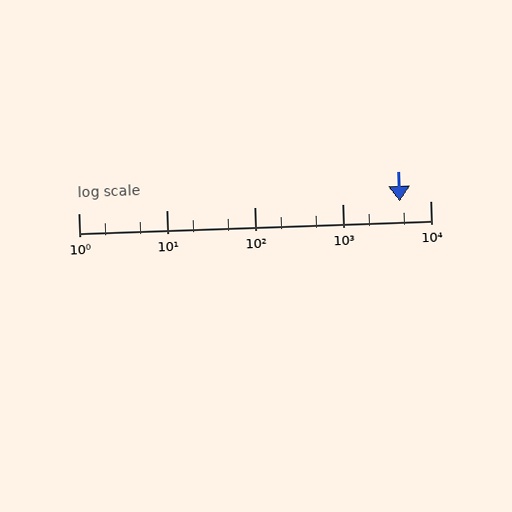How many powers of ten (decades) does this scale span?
The scale spans 4 decades, from 1 to 10000.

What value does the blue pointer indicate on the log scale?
The pointer indicates approximately 4500.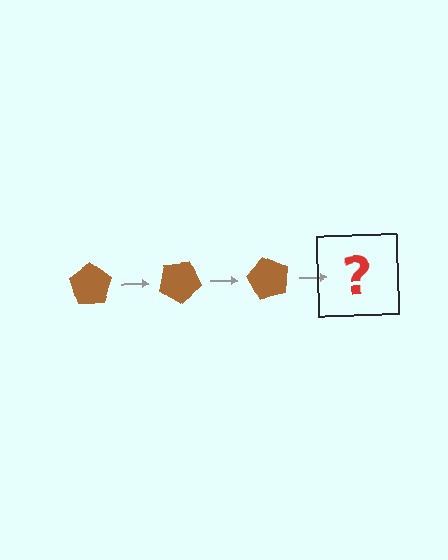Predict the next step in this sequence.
The next step is a brown pentagon rotated 90 degrees.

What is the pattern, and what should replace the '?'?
The pattern is that the pentagon rotates 30 degrees each step. The '?' should be a brown pentagon rotated 90 degrees.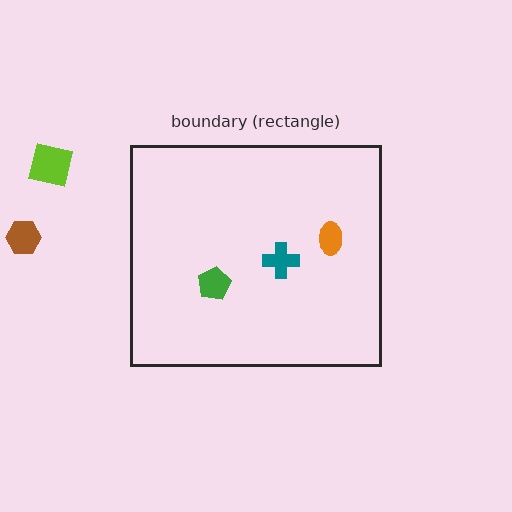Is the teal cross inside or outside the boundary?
Inside.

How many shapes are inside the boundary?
3 inside, 2 outside.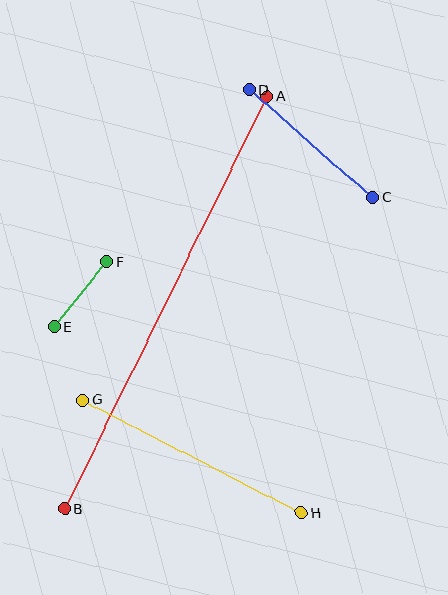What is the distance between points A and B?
The distance is approximately 458 pixels.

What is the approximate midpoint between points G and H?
The midpoint is at approximately (192, 456) pixels.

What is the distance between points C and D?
The distance is approximately 164 pixels.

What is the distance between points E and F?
The distance is approximately 83 pixels.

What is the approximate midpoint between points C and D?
The midpoint is at approximately (311, 144) pixels.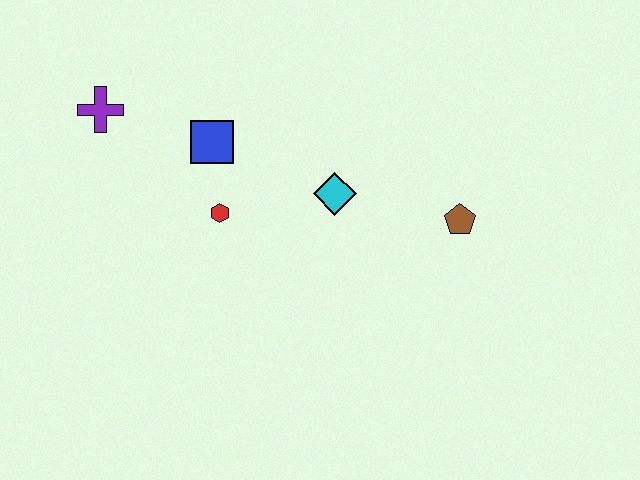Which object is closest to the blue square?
The red hexagon is closest to the blue square.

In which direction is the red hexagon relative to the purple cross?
The red hexagon is to the right of the purple cross.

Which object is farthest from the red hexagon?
The brown pentagon is farthest from the red hexagon.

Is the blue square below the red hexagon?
No